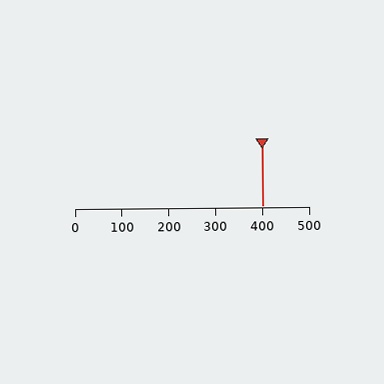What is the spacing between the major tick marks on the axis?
The major ticks are spaced 100 apart.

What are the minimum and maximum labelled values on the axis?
The axis runs from 0 to 500.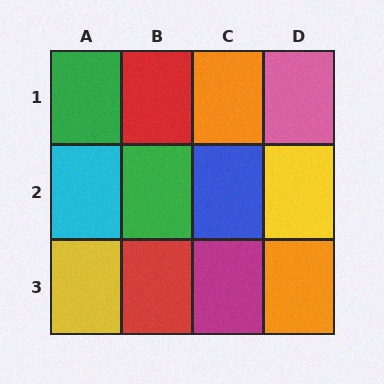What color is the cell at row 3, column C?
Magenta.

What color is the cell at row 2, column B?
Green.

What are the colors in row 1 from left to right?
Green, red, orange, pink.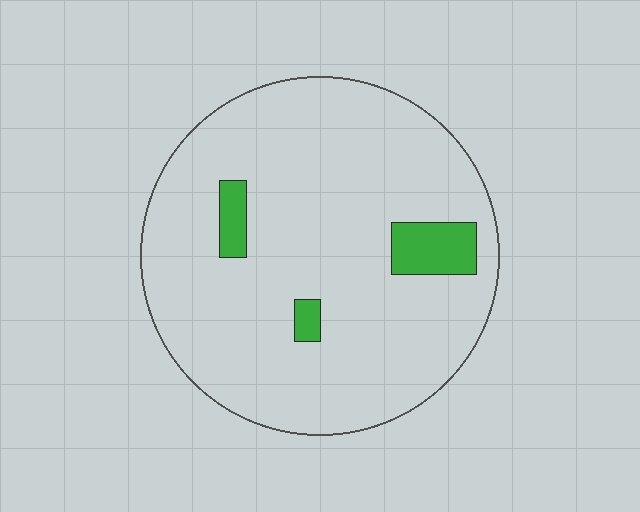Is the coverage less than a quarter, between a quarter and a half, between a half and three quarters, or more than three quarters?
Less than a quarter.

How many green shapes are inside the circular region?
3.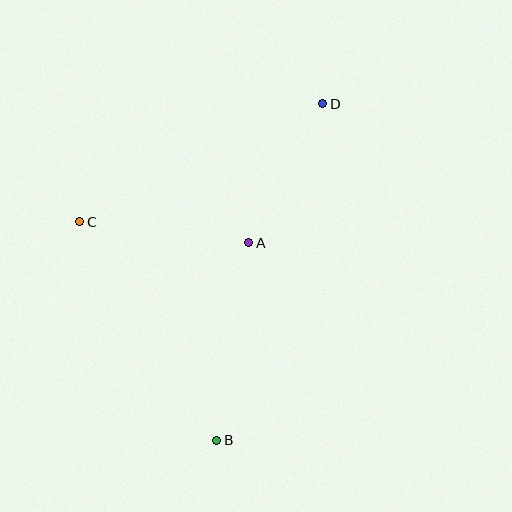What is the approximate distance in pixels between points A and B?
The distance between A and B is approximately 200 pixels.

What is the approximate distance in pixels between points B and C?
The distance between B and C is approximately 258 pixels.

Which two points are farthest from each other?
Points B and D are farthest from each other.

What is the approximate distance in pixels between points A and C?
The distance between A and C is approximately 171 pixels.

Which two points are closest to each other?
Points A and D are closest to each other.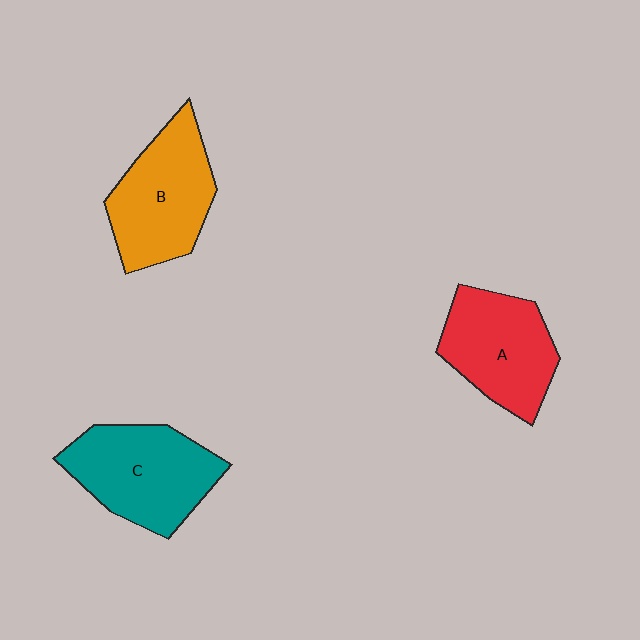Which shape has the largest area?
Shape C (teal).